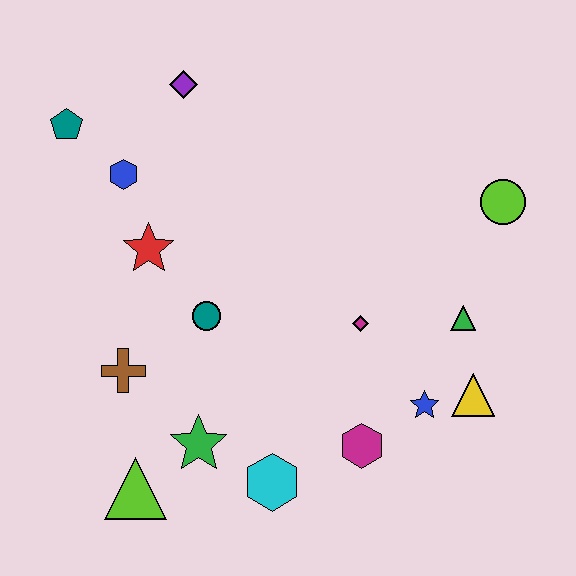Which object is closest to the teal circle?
The red star is closest to the teal circle.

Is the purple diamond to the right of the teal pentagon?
Yes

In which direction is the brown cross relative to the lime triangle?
The brown cross is above the lime triangle.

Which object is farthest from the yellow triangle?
The teal pentagon is farthest from the yellow triangle.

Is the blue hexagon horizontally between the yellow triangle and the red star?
No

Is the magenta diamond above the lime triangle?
Yes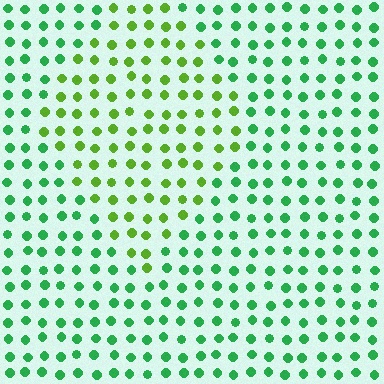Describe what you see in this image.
The image is filled with small green elements in a uniform arrangement. A diamond-shaped region is visible where the elements are tinted to a slightly different hue, forming a subtle color boundary.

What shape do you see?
I see a diamond.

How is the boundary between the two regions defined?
The boundary is defined purely by a slight shift in hue (about 38 degrees). Spacing, size, and orientation are identical on both sides.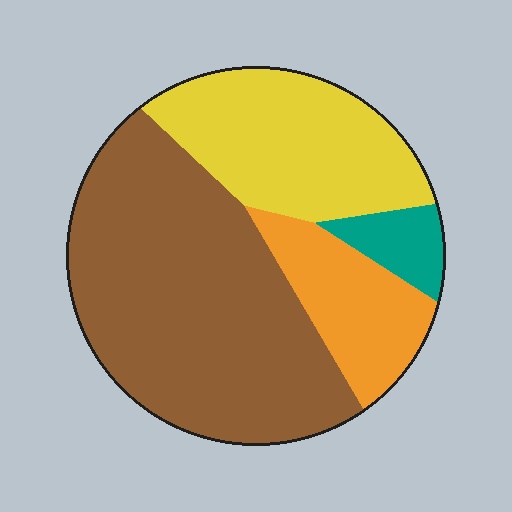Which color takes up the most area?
Brown, at roughly 55%.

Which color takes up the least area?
Teal, at roughly 5%.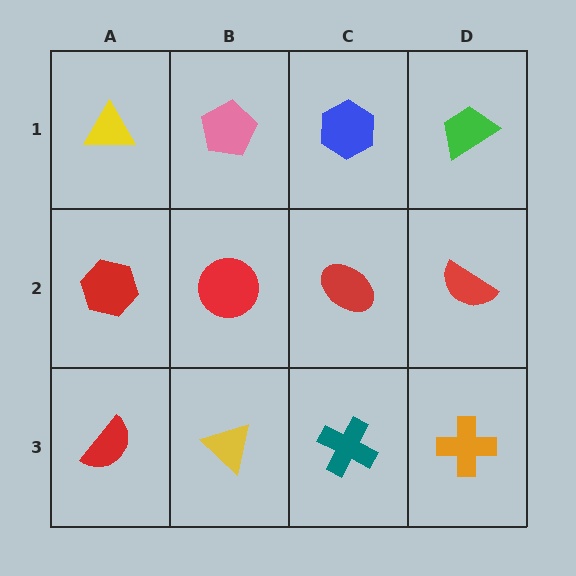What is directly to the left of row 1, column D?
A blue hexagon.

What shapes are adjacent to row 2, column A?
A yellow triangle (row 1, column A), a red semicircle (row 3, column A), a red circle (row 2, column B).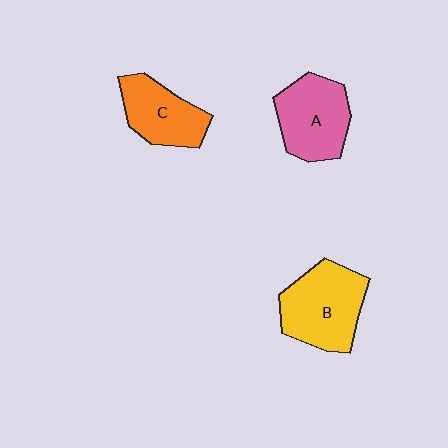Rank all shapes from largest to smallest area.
From largest to smallest: B (yellow), A (pink), C (orange).